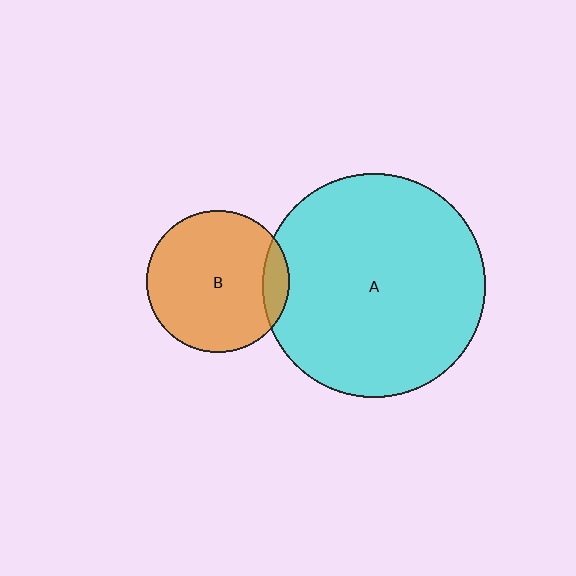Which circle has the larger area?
Circle A (cyan).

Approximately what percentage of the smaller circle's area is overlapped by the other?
Approximately 10%.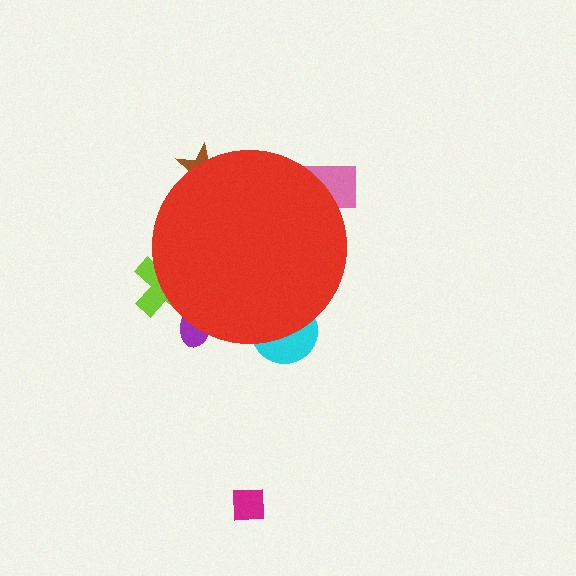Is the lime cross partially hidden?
Yes, the lime cross is partially hidden behind the red circle.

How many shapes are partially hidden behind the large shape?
5 shapes are partially hidden.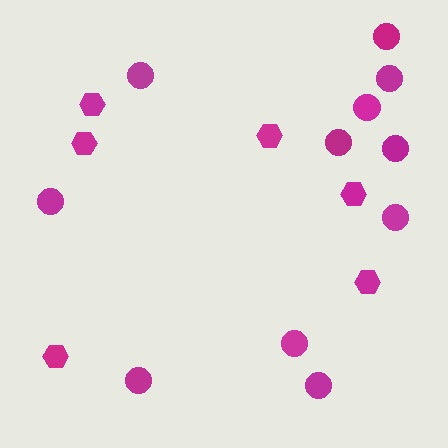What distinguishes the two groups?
There are 2 groups: one group of circles (11) and one group of hexagons (6).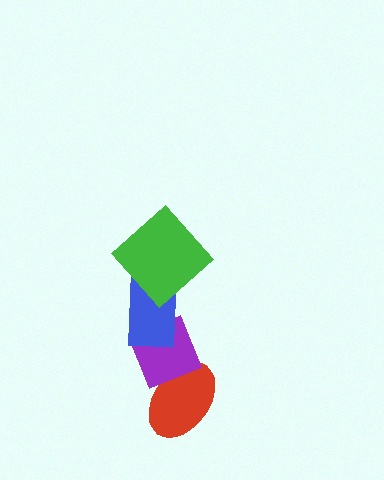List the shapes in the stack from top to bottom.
From top to bottom: the green diamond, the blue rectangle, the purple diamond, the red ellipse.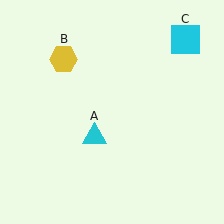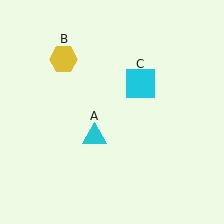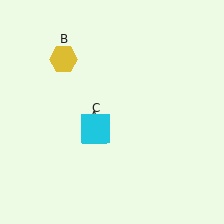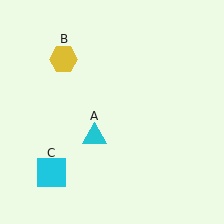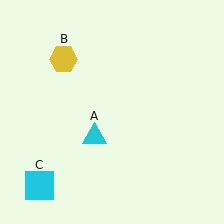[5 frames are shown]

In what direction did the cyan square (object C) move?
The cyan square (object C) moved down and to the left.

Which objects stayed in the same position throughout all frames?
Cyan triangle (object A) and yellow hexagon (object B) remained stationary.